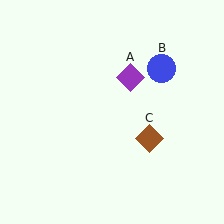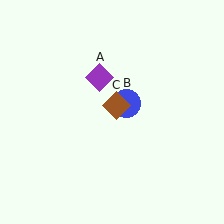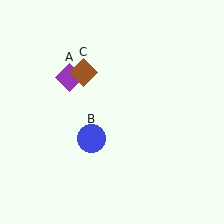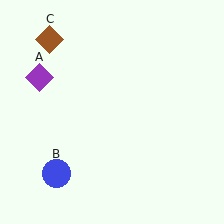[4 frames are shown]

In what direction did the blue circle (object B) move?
The blue circle (object B) moved down and to the left.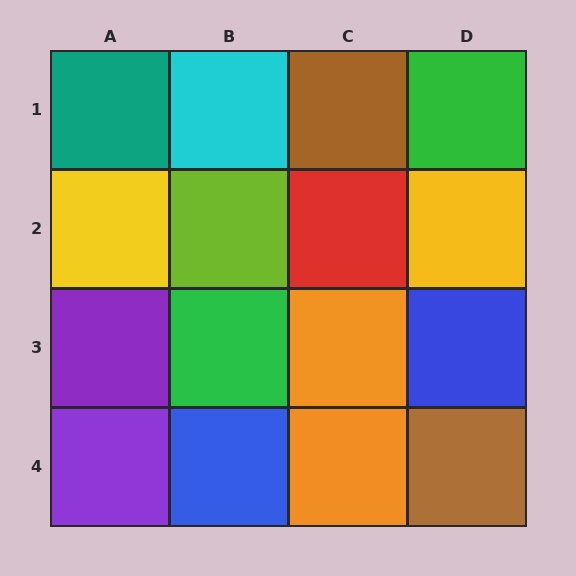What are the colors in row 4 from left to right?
Purple, blue, orange, brown.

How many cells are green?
2 cells are green.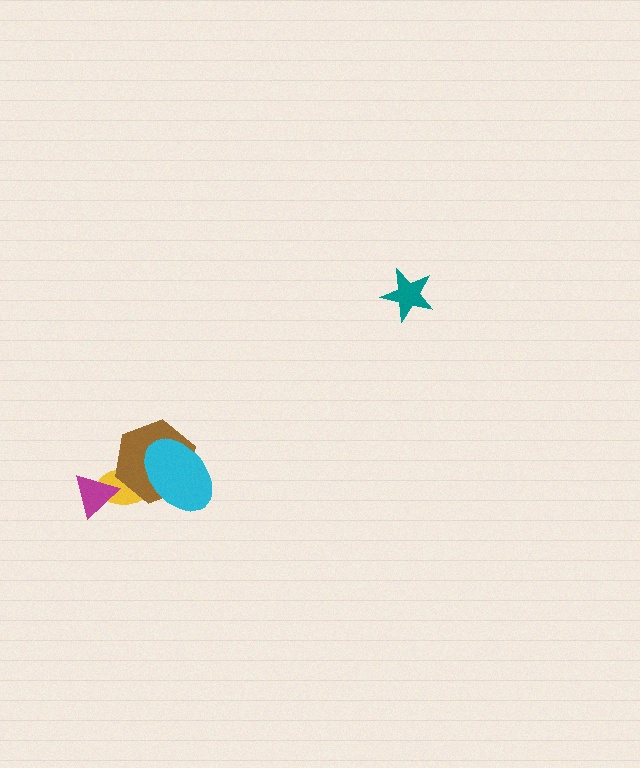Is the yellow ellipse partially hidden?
Yes, it is partially covered by another shape.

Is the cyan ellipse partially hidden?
No, no other shape covers it.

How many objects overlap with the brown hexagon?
2 objects overlap with the brown hexagon.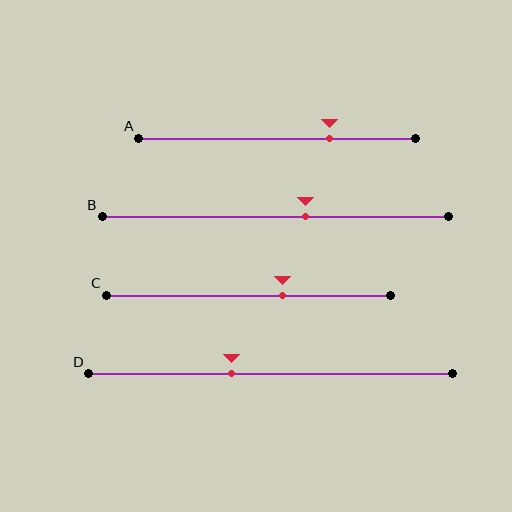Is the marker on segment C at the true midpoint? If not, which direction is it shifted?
No, the marker on segment C is shifted to the right by about 12% of the segment length.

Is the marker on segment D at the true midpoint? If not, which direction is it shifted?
No, the marker on segment D is shifted to the left by about 11% of the segment length.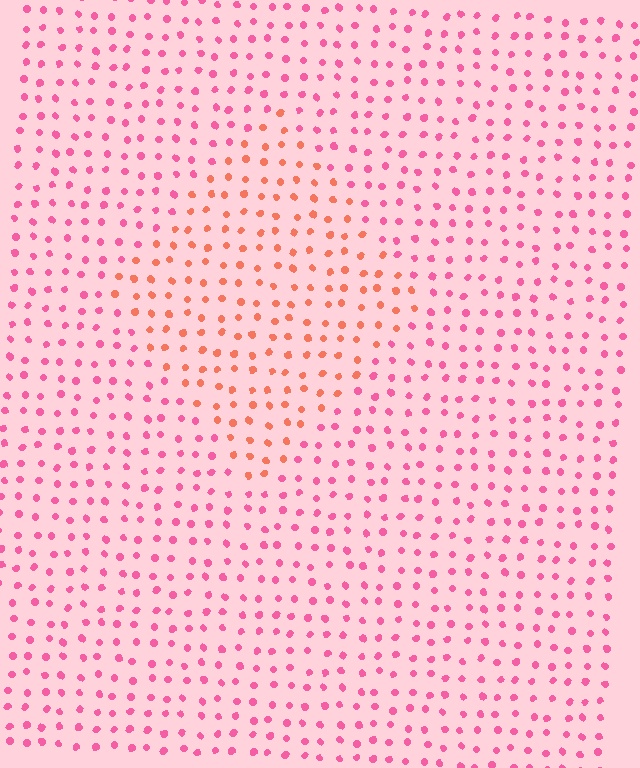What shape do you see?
I see a diamond.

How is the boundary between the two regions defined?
The boundary is defined purely by a slight shift in hue (about 38 degrees). Spacing, size, and orientation are identical on both sides.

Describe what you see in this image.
The image is filled with small pink elements in a uniform arrangement. A diamond-shaped region is visible where the elements are tinted to a slightly different hue, forming a subtle color boundary.